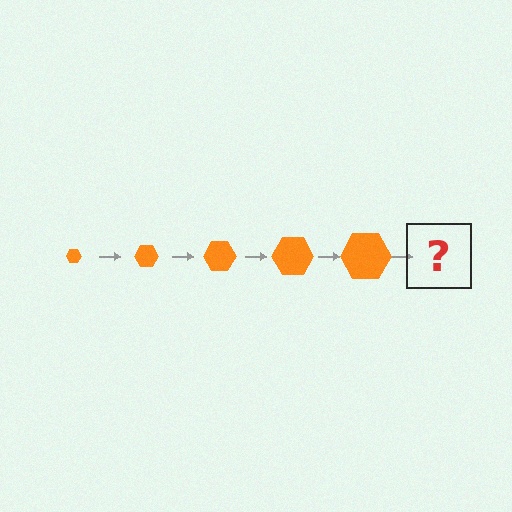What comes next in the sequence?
The next element should be an orange hexagon, larger than the previous one.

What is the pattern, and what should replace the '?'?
The pattern is that the hexagon gets progressively larger each step. The '?' should be an orange hexagon, larger than the previous one.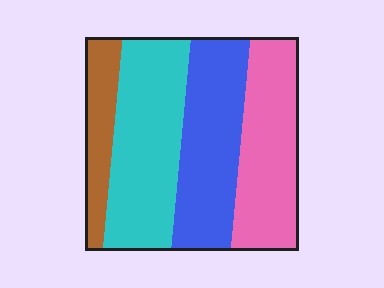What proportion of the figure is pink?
Pink covers around 25% of the figure.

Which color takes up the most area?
Cyan, at roughly 30%.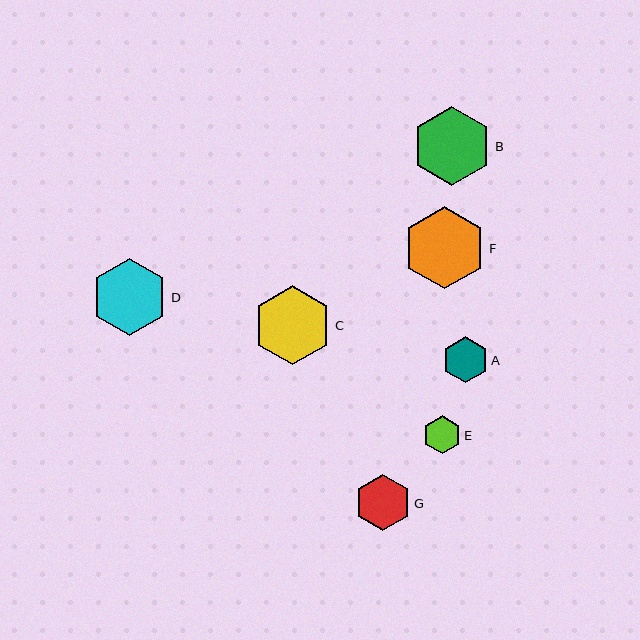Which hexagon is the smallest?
Hexagon E is the smallest with a size of approximately 38 pixels.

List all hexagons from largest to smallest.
From largest to smallest: F, B, C, D, G, A, E.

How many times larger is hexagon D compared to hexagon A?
Hexagon D is approximately 1.7 times the size of hexagon A.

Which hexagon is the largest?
Hexagon F is the largest with a size of approximately 82 pixels.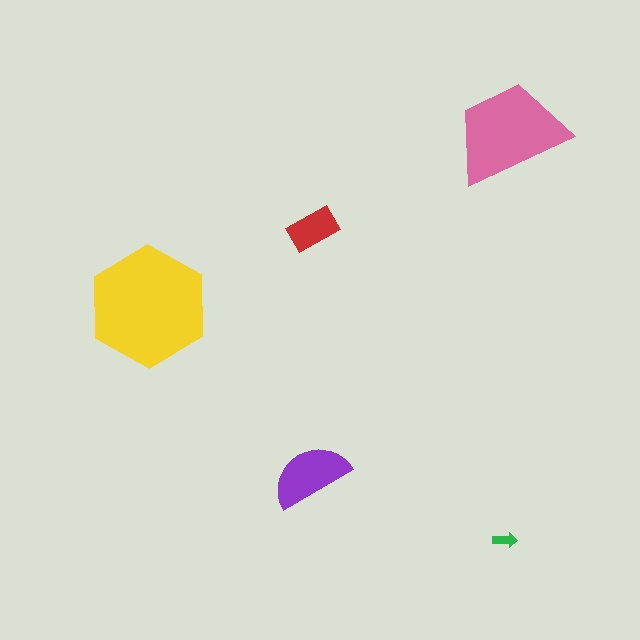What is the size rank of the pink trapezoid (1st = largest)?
2nd.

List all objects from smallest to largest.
The green arrow, the red rectangle, the purple semicircle, the pink trapezoid, the yellow hexagon.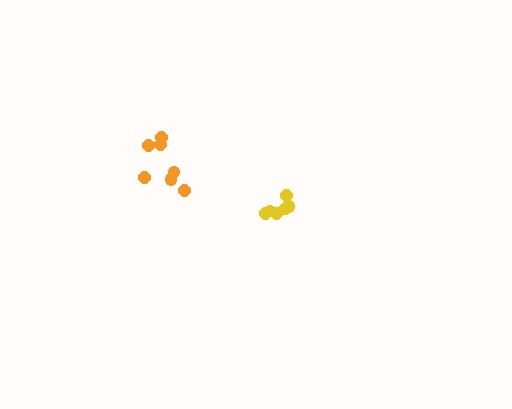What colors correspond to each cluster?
The clusters are colored: yellow, orange.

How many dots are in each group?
Group 1: 6 dots, Group 2: 7 dots (13 total).